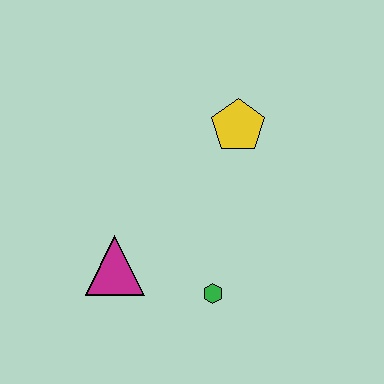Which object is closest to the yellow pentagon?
The green hexagon is closest to the yellow pentagon.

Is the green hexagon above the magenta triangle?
No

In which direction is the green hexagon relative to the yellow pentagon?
The green hexagon is below the yellow pentagon.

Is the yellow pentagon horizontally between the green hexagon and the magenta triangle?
No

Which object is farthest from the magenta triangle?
The yellow pentagon is farthest from the magenta triangle.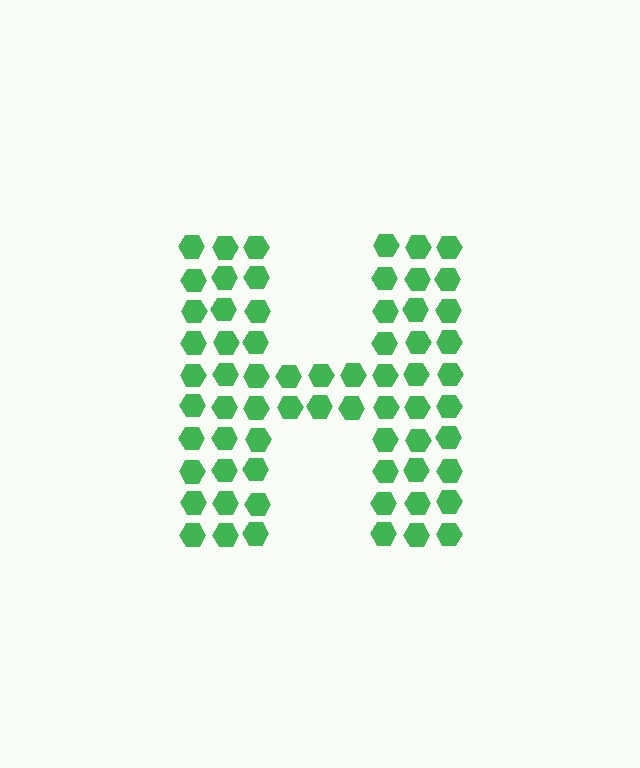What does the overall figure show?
The overall figure shows the letter H.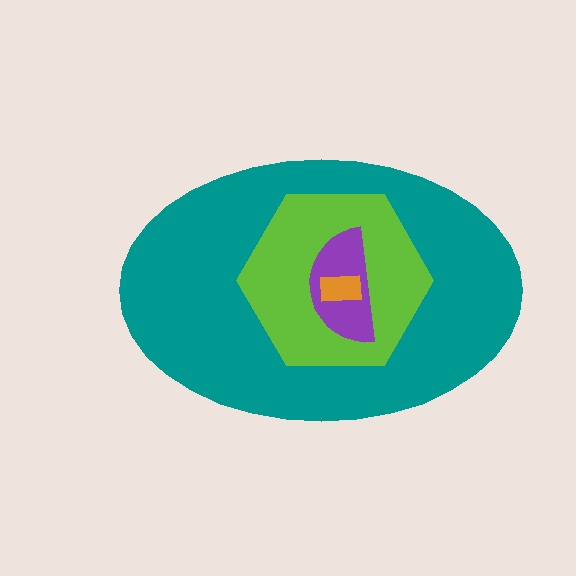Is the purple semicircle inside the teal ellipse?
Yes.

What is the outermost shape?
The teal ellipse.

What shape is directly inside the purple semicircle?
The orange rectangle.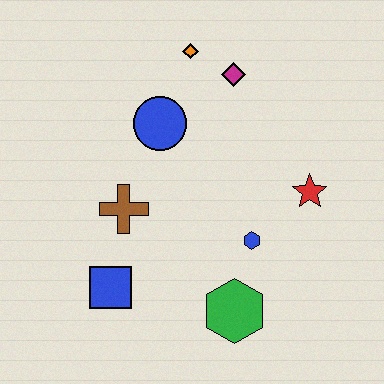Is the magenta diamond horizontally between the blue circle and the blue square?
No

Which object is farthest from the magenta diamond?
The blue square is farthest from the magenta diamond.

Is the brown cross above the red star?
No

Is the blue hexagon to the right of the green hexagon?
Yes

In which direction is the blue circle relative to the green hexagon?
The blue circle is above the green hexagon.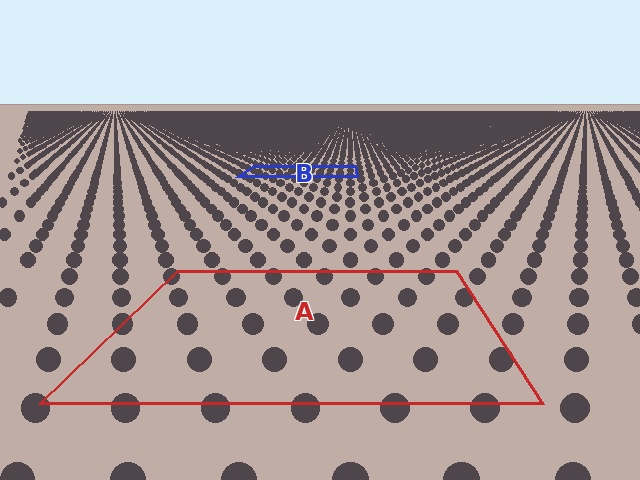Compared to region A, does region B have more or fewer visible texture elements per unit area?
Region B has more texture elements per unit area — they are packed more densely because it is farther away.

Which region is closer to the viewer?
Region A is closer. The texture elements there are larger and more spread out.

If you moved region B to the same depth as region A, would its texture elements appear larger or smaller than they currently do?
They would appear larger. At a closer depth, the same texture elements are projected at a bigger on-screen size.